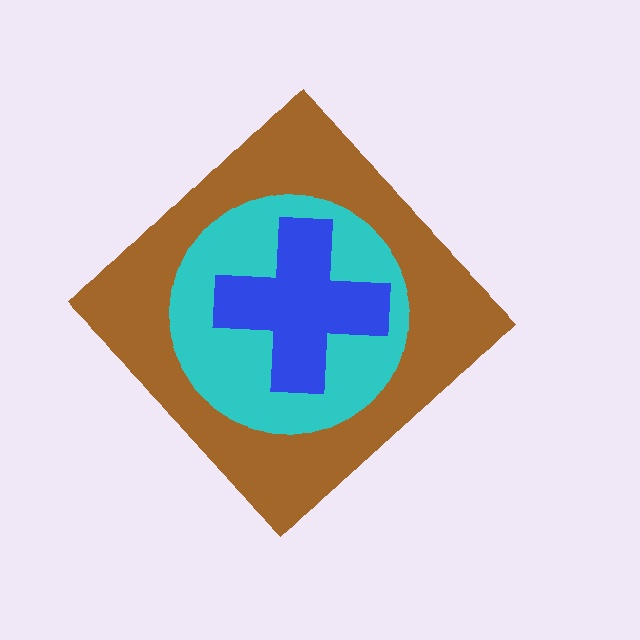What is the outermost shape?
The brown diamond.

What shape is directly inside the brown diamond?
The cyan circle.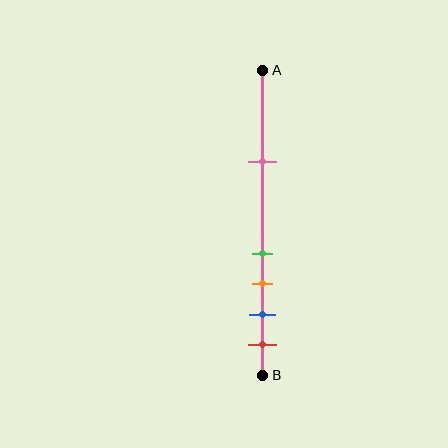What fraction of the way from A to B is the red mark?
The red mark is approximately 90% (0.9) of the way from A to B.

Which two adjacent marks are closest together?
The green and orange marks are the closest adjacent pair.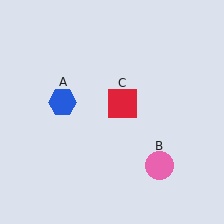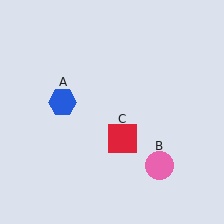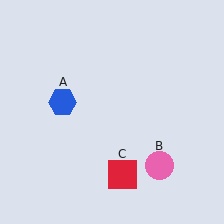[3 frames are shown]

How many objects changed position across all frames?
1 object changed position: red square (object C).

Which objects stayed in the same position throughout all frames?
Blue hexagon (object A) and pink circle (object B) remained stationary.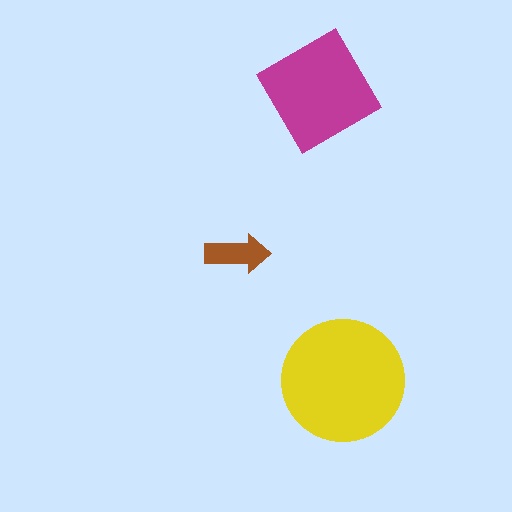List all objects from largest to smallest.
The yellow circle, the magenta diamond, the brown arrow.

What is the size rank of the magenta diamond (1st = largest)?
2nd.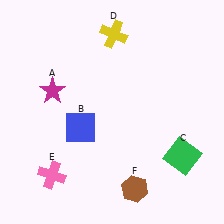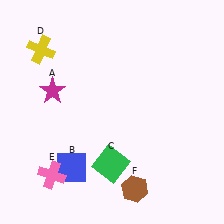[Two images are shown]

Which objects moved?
The objects that moved are: the blue square (B), the green square (C), the yellow cross (D).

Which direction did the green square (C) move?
The green square (C) moved left.